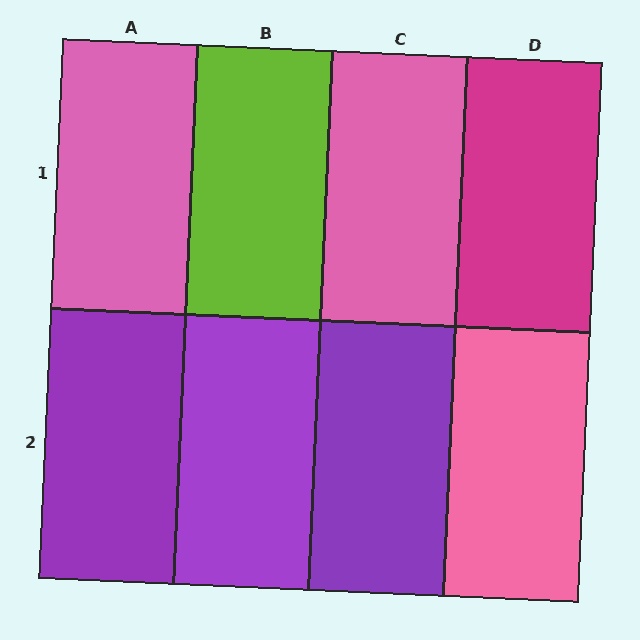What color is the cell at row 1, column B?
Lime.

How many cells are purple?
3 cells are purple.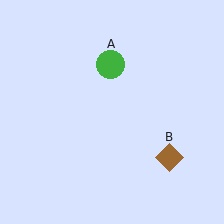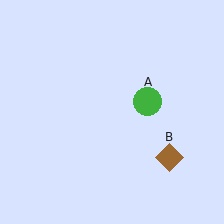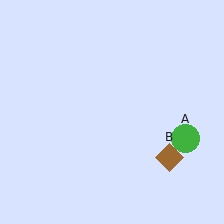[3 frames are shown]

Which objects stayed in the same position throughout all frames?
Brown diamond (object B) remained stationary.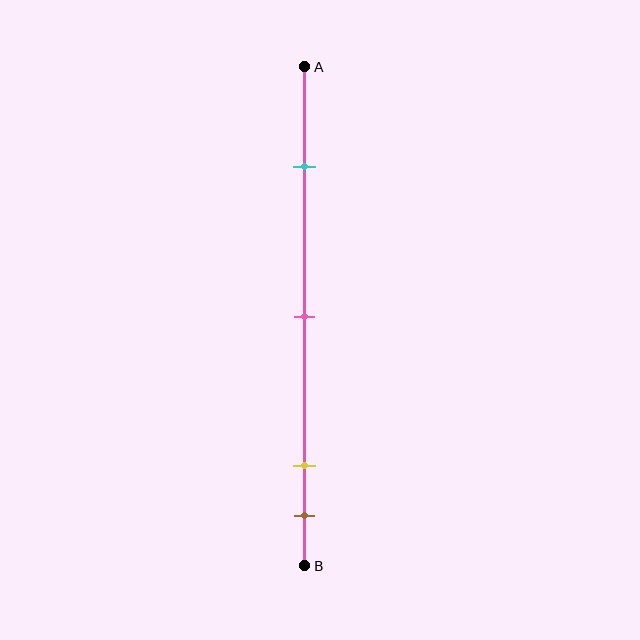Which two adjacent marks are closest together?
The yellow and brown marks are the closest adjacent pair.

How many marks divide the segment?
There are 4 marks dividing the segment.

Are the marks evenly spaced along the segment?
No, the marks are not evenly spaced.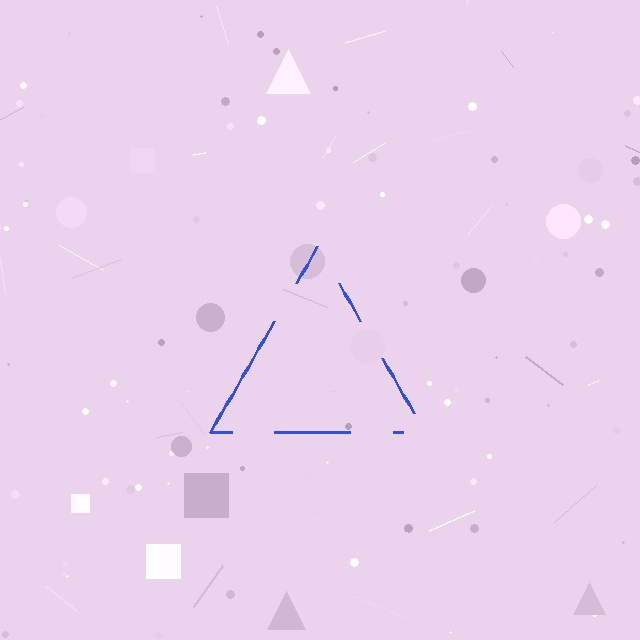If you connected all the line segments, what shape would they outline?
They would outline a triangle.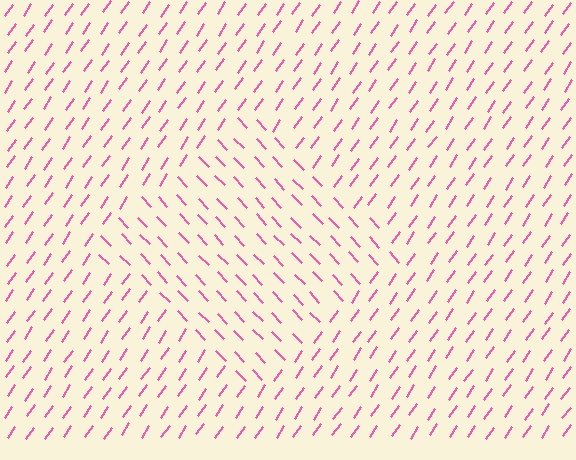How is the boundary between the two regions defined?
The boundary is defined purely by a change in line orientation (approximately 78 degrees difference). All lines are the same color and thickness.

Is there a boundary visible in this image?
Yes, there is a texture boundary formed by a change in line orientation.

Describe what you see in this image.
The image is filled with small pink line segments. A diamond region in the image has lines oriented differently from the surrounding lines, creating a visible texture boundary.